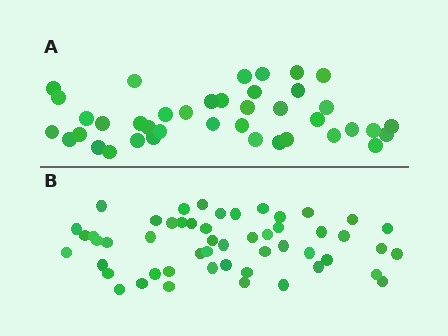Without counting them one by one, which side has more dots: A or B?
Region B (the bottom region) has more dots.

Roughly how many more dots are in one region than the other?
Region B has roughly 12 or so more dots than region A.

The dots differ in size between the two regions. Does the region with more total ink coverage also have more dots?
No. Region A has more total ink coverage because its dots are larger, but region B actually contains more individual dots. Total area can be misleading — the number of items is what matters here.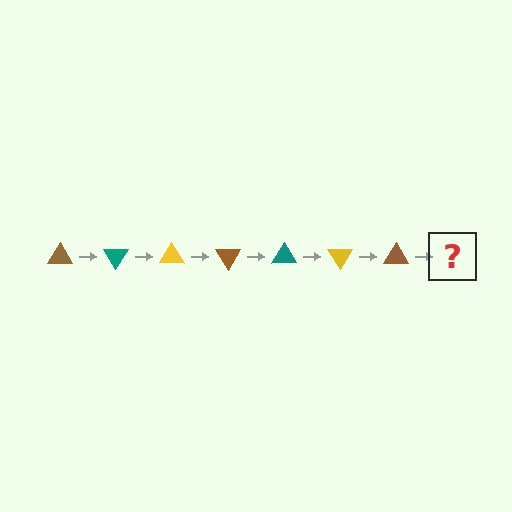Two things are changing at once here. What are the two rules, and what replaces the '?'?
The two rules are that it rotates 60 degrees each step and the color cycles through brown, teal, and yellow. The '?' should be a teal triangle, rotated 420 degrees from the start.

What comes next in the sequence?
The next element should be a teal triangle, rotated 420 degrees from the start.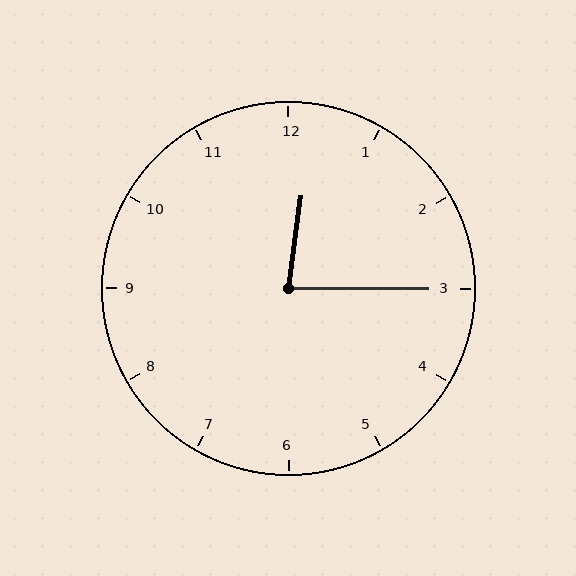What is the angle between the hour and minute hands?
Approximately 82 degrees.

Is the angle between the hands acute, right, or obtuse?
It is acute.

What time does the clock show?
12:15.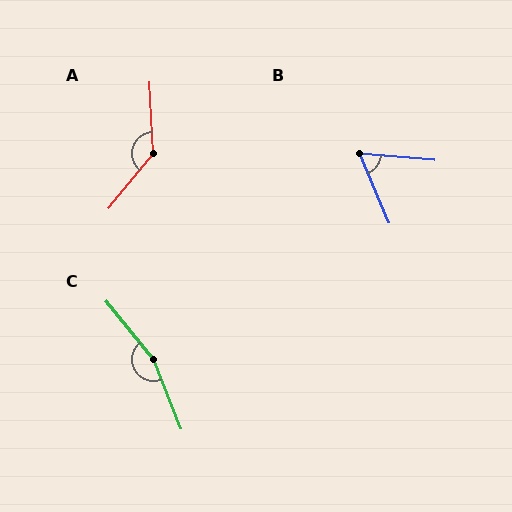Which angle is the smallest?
B, at approximately 62 degrees.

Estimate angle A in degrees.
Approximately 138 degrees.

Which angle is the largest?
C, at approximately 162 degrees.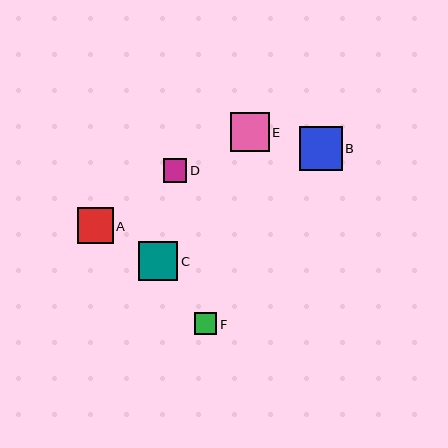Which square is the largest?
Square B is the largest with a size of approximately 43 pixels.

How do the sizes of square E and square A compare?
Square E and square A are approximately the same size.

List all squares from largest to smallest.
From largest to smallest: B, C, E, A, D, F.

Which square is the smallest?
Square F is the smallest with a size of approximately 22 pixels.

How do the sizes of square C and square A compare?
Square C and square A are approximately the same size.